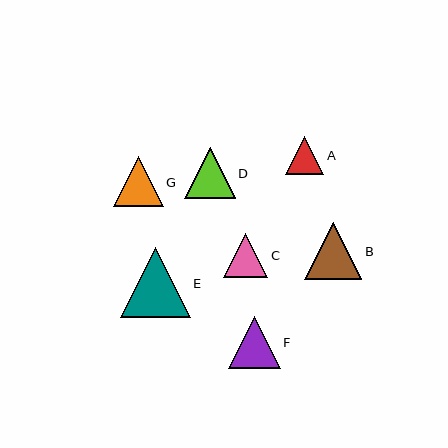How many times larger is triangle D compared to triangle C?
Triangle D is approximately 1.1 times the size of triangle C.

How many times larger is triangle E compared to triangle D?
Triangle E is approximately 1.4 times the size of triangle D.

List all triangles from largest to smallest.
From largest to smallest: E, B, F, D, G, C, A.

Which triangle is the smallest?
Triangle A is the smallest with a size of approximately 38 pixels.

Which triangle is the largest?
Triangle E is the largest with a size of approximately 70 pixels.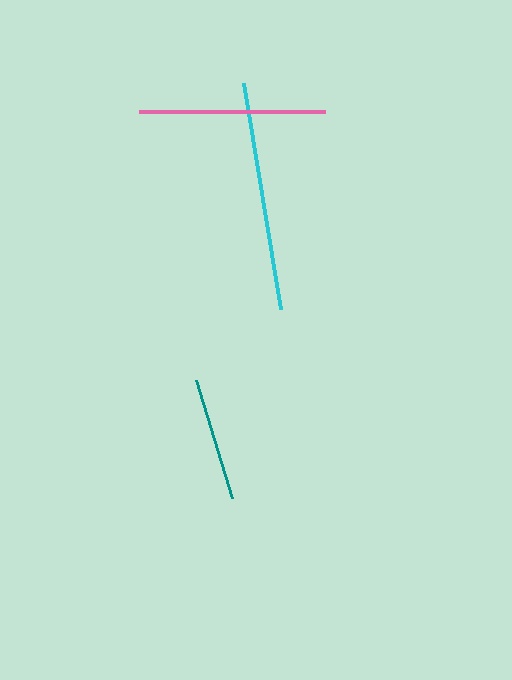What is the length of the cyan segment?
The cyan segment is approximately 229 pixels long.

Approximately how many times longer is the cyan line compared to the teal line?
The cyan line is approximately 1.9 times the length of the teal line.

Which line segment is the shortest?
The teal line is the shortest at approximately 123 pixels.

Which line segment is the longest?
The cyan line is the longest at approximately 229 pixels.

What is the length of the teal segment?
The teal segment is approximately 123 pixels long.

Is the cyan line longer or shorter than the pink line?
The cyan line is longer than the pink line.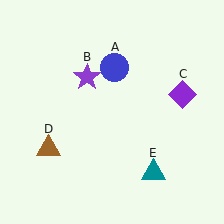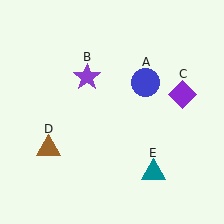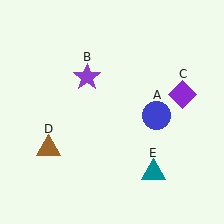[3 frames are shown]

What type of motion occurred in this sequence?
The blue circle (object A) rotated clockwise around the center of the scene.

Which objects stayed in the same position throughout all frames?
Purple star (object B) and purple diamond (object C) and brown triangle (object D) and teal triangle (object E) remained stationary.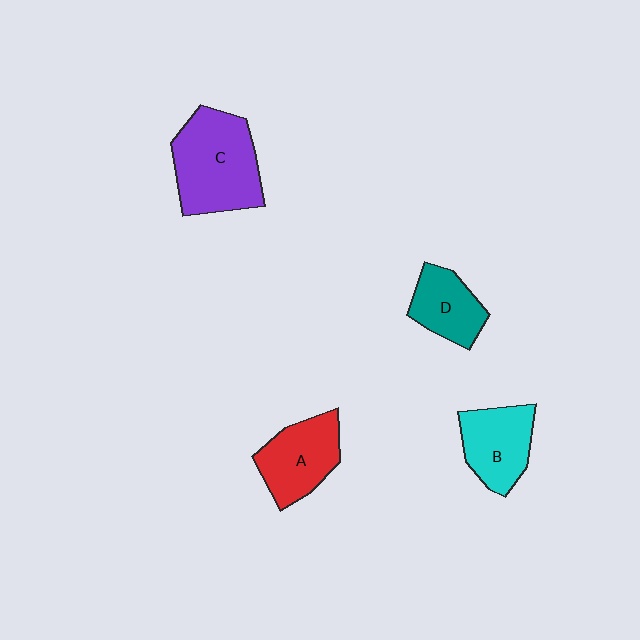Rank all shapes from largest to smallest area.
From largest to smallest: C (purple), A (red), B (cyan), D (teal).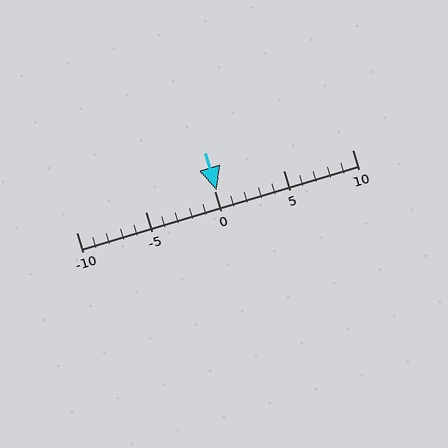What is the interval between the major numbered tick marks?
The major tick marks are spaced 5 units apart.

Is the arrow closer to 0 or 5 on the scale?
The arrow is closer to 0.